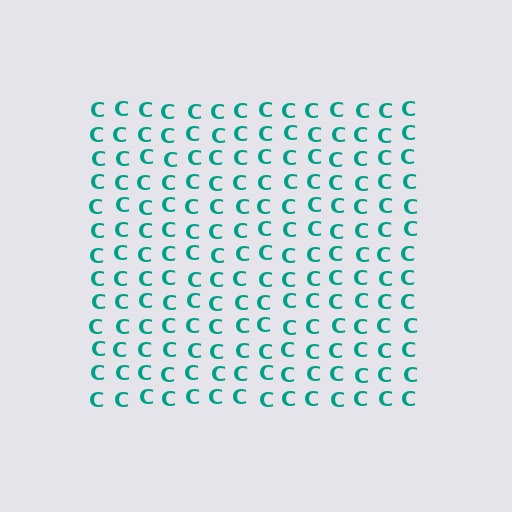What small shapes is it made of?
It is made of small letter C's.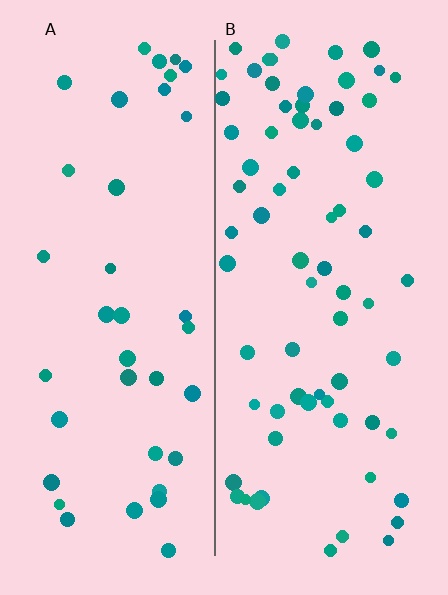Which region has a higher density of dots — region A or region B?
B (the right).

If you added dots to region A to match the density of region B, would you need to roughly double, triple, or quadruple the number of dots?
Approximately double.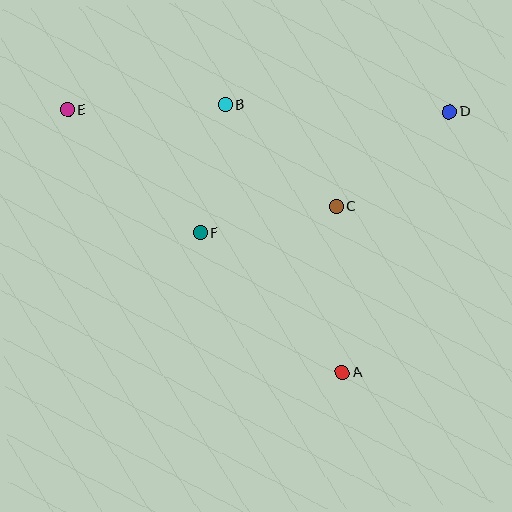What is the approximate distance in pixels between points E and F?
The distance between E and F is approximately 181 pixels.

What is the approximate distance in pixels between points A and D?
The distance between A and D is approximately 282 pixels.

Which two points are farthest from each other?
Points D and E are farthest from each other.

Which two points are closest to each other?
Points B and F are closest to each other.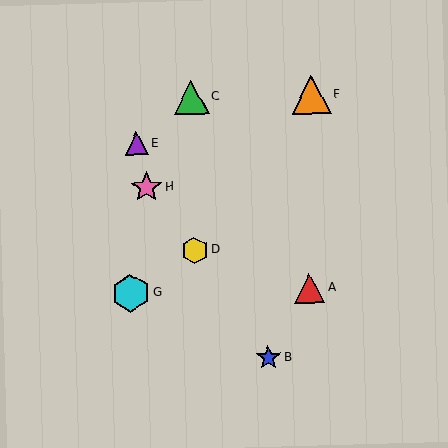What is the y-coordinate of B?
Object B is at y≈358.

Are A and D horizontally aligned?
No, A is at y≈288 and D is at y≈250.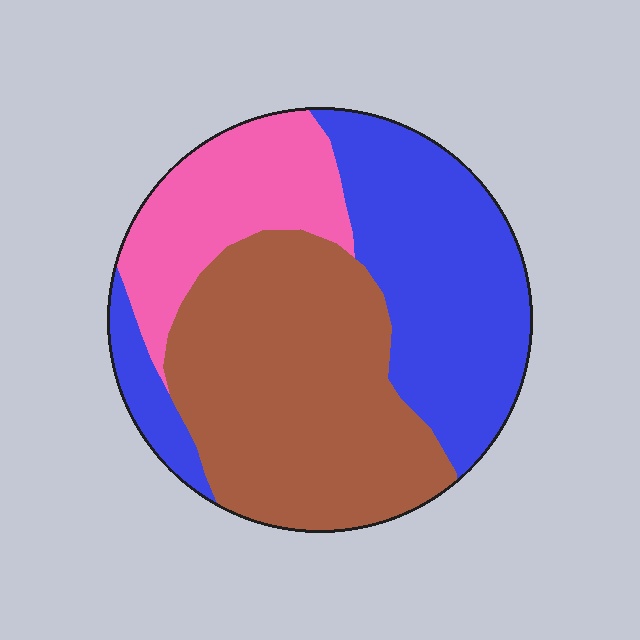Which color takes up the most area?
Brown, at roughly 45%.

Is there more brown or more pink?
Brown.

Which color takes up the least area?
Pink, at roughly 20%.